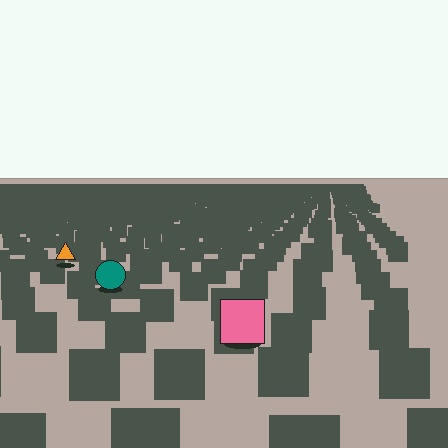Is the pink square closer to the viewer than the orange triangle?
Yes. The pink square is closer — you can tell from the texture gradient: the ground texture is coarser near it.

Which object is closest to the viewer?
The pink square is closest. The texture marks near it are larger and more spread out.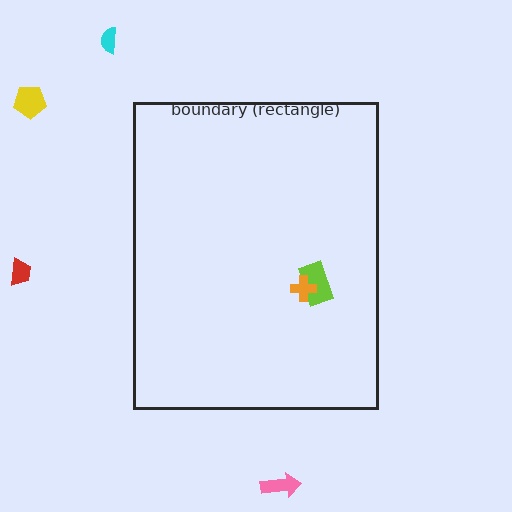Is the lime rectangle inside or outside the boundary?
Inside.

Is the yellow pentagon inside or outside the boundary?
Outside.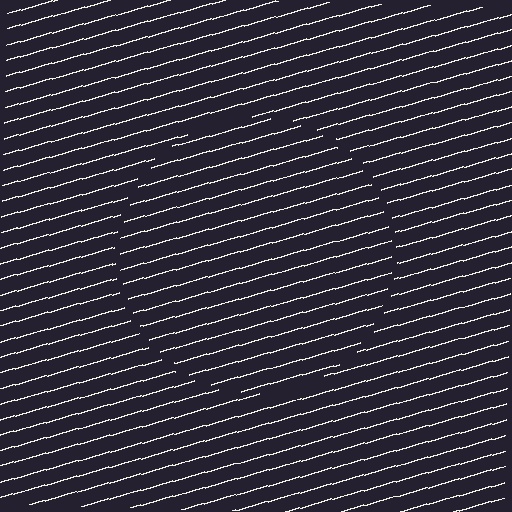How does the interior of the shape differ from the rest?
The interior of the shape contains the same grating, shifted by half a period — the contour is defined by the phase discontinuity where line-ends from the inner and outer gratings abut.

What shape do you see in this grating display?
An illusory circle. The interior of the shape contains the same grating, shifted by half a period — the contour is defined by the phase discontinuity where line-ends from the inner and outer gratings abut.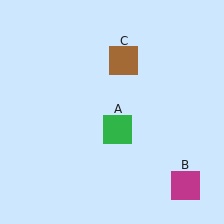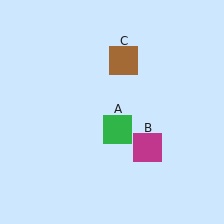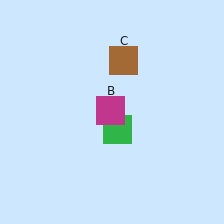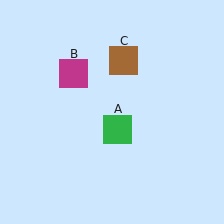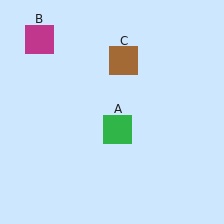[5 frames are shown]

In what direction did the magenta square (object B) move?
The magenta square (object B) moved up and to the left.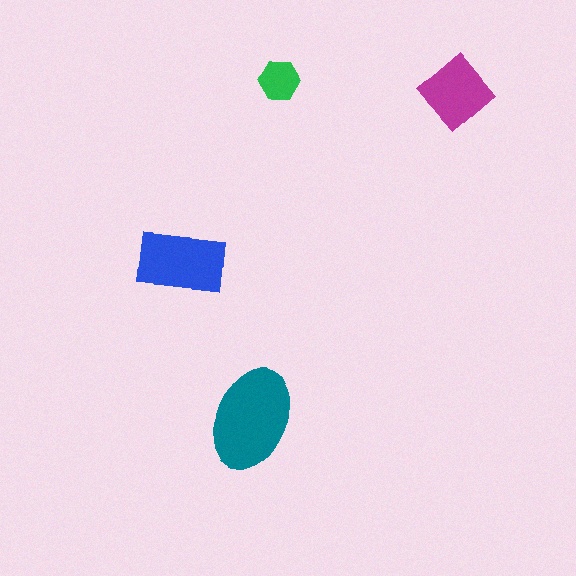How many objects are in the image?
There are 4 objects in the image.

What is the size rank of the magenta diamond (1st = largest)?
3rd.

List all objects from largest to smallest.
The teal ellipse, the blue rectangle, the magenta diamond, the green hexagon.